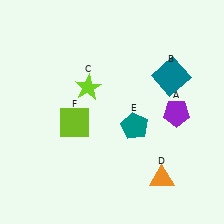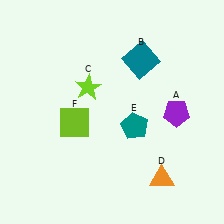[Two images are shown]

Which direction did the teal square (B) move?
The teal square (B) moved left.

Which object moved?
The teal square (B) moved left.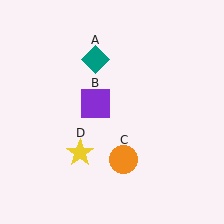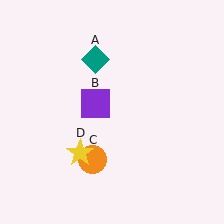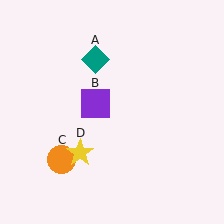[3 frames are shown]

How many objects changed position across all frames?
1 object changed position: orange circle (object C).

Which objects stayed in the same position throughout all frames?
Teal diamond (object A) and purple square (object B) and yellow star (object D) remained stationary.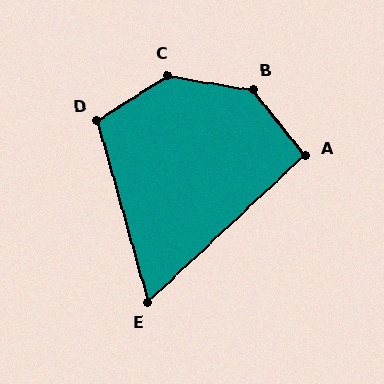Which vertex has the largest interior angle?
C, at approximately 138 degrees.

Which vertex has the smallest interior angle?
E, at approximately 63 degrees.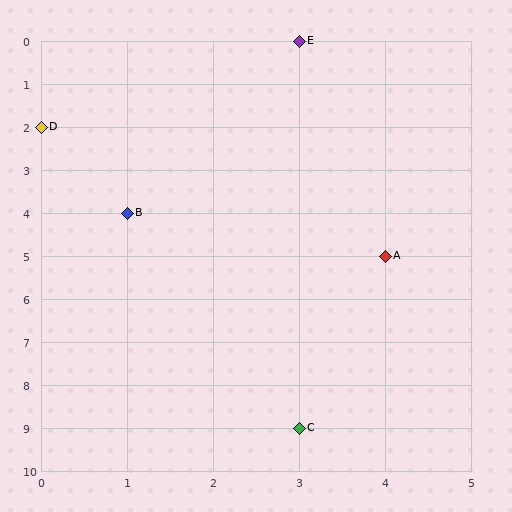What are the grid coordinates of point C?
Point C is at grid coordinates (3, 9).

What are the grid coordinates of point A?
Point A is at grid coordinates (4, 5).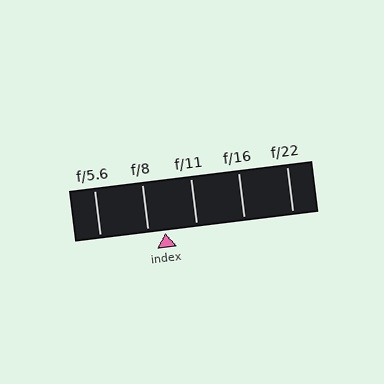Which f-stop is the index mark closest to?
The index mark is closest to f/8.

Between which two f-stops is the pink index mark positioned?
The index mark is between f/8 and f/11.